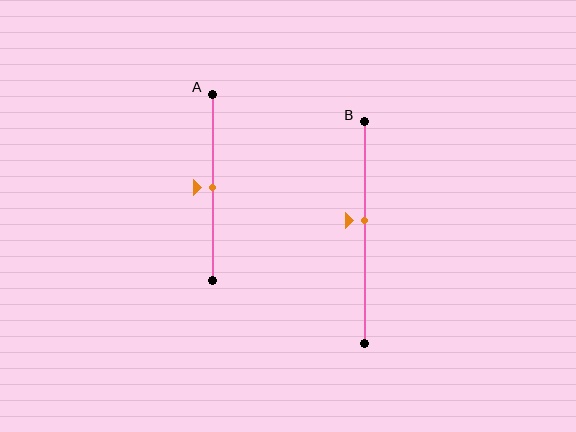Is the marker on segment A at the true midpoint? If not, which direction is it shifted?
Yes, the marker on segment A is at the true midpoint.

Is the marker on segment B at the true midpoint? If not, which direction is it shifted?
No, the marker on segment B is shifted upward by about 6% of the segment length.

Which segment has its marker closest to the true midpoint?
Segment A has its marker closest to the true midpoint.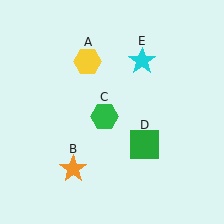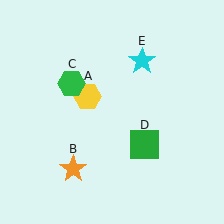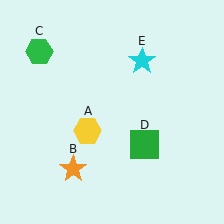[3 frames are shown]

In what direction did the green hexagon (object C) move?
The green hexagon (object C) moved up and to the left.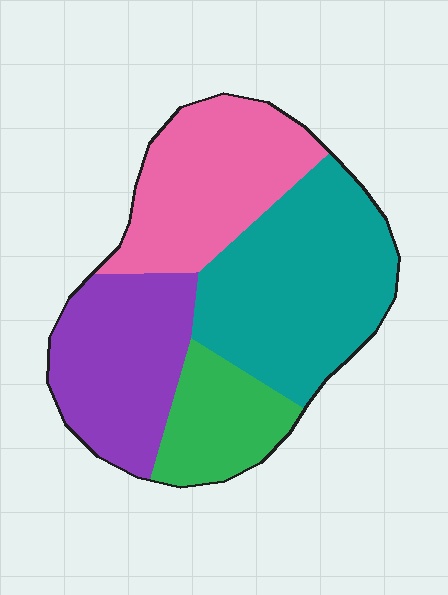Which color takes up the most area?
Teal, at roughly 35%.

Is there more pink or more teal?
Teal.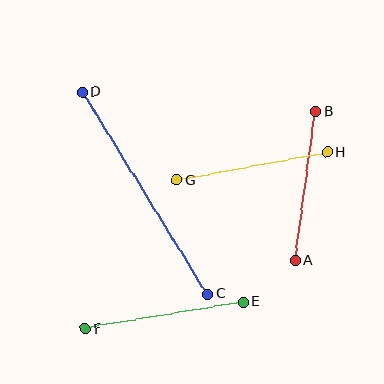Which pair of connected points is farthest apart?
Points C and D are farthest apart.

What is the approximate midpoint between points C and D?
The midpoint is at approximately (145, 193) pixels.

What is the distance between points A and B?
The distance is approximately 151 pixels.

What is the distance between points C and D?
The distance is approximately 237 pixels.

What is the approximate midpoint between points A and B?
The midpoint is at approximately (305, 186) pixels.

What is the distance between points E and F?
The distance is approximately 160 pixels.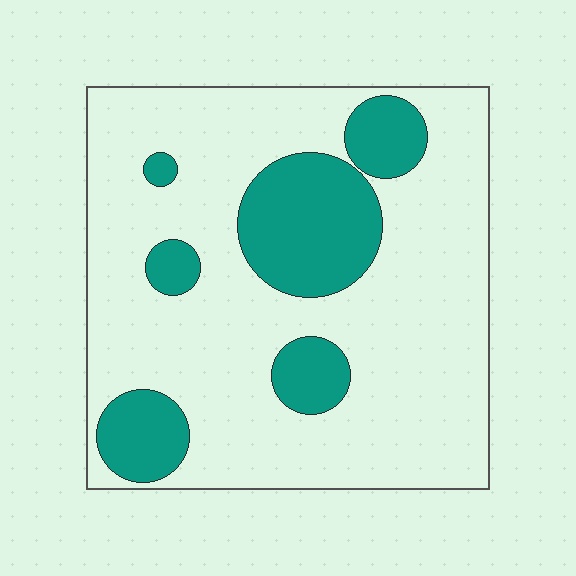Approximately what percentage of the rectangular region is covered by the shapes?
Approximately 25%.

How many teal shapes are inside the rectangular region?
6.